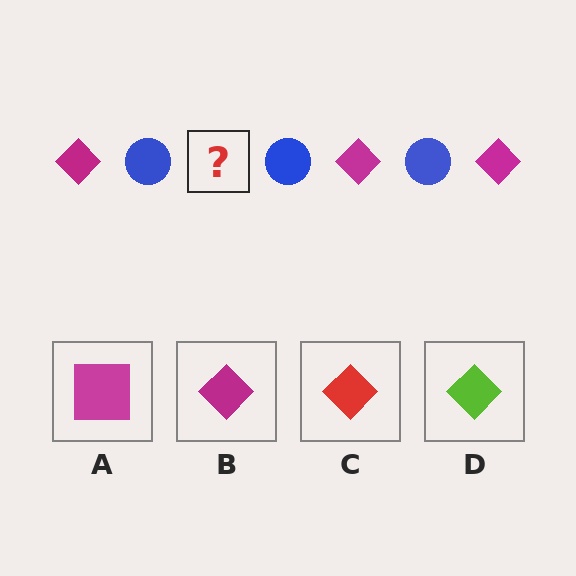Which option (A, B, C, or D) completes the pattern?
B.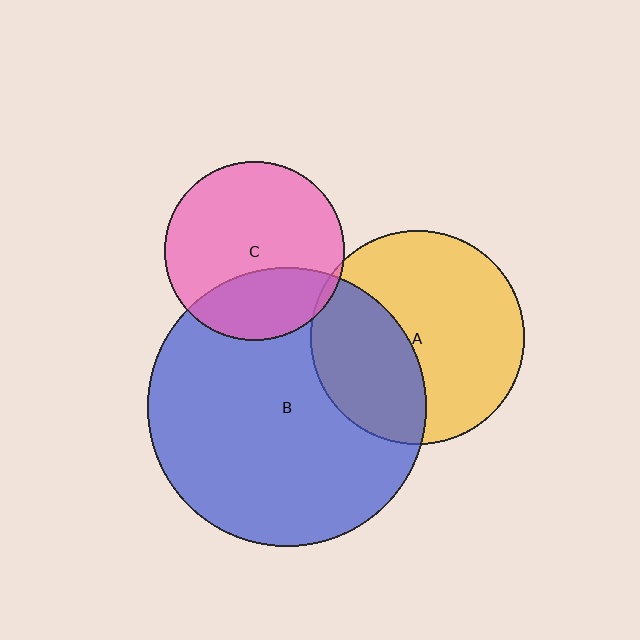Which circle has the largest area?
Circle B (blue).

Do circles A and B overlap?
Yes.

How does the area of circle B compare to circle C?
Approximately 2.4 times.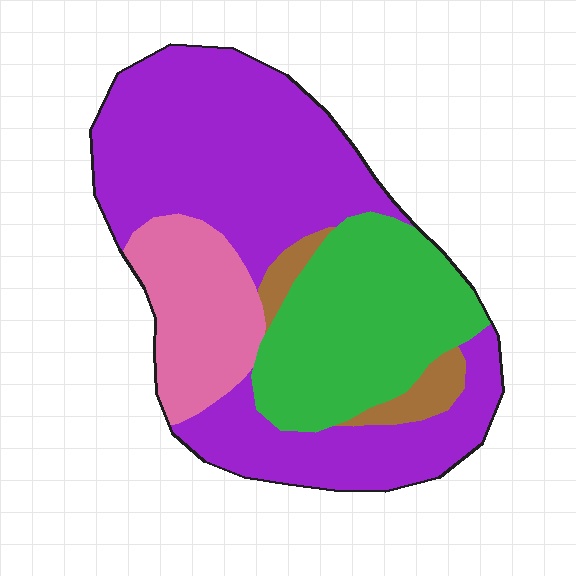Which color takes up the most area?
Purple, at roughly 55%.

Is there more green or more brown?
Green.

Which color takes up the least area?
Brown, at roughly 5%.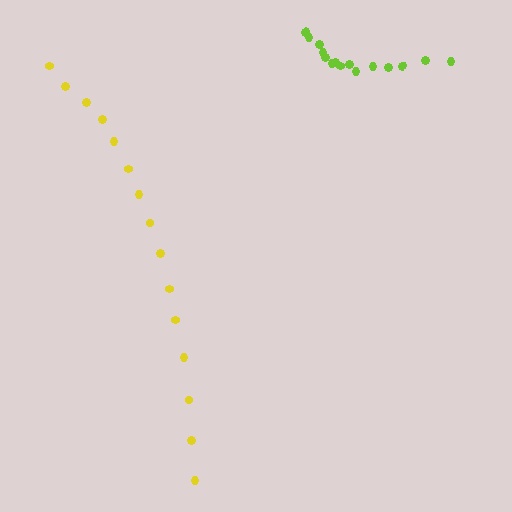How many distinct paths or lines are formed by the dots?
There are 2 distinct paths.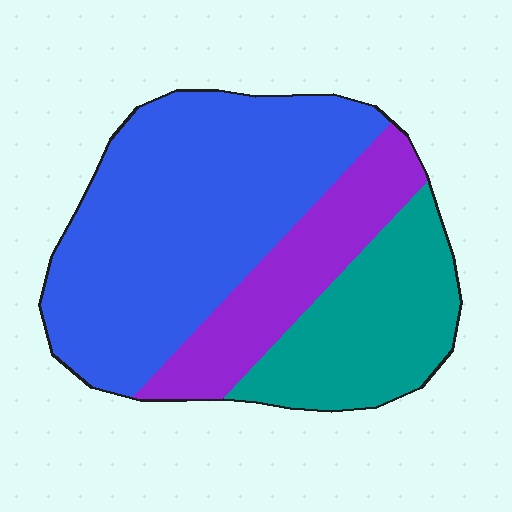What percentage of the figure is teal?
Teal takes up between a sixth and a third of the figure.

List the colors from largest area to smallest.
From largest to smallest: blue, teal, purple.